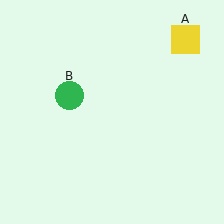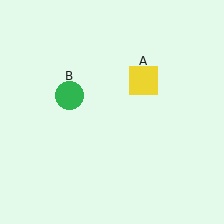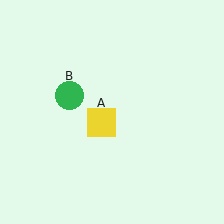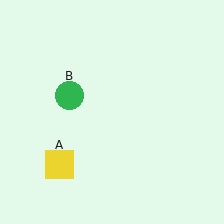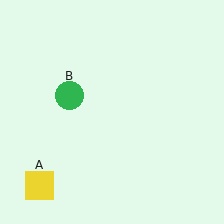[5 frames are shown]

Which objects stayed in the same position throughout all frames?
Green circle (object B) remained stationary.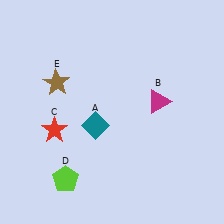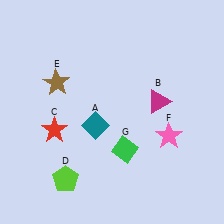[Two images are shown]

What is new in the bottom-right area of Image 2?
A pink star (F) was added in the bottom-right area of Image 2.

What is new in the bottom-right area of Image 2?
A green diamond (G) was added in the bottom-right area of Image 2.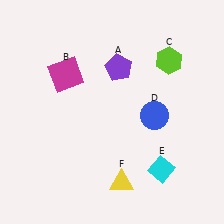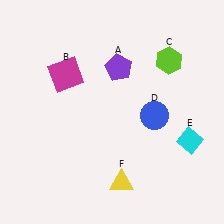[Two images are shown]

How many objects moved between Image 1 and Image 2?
1 object moved between the two images.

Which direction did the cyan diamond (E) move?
The cyan diamond (E) moved up.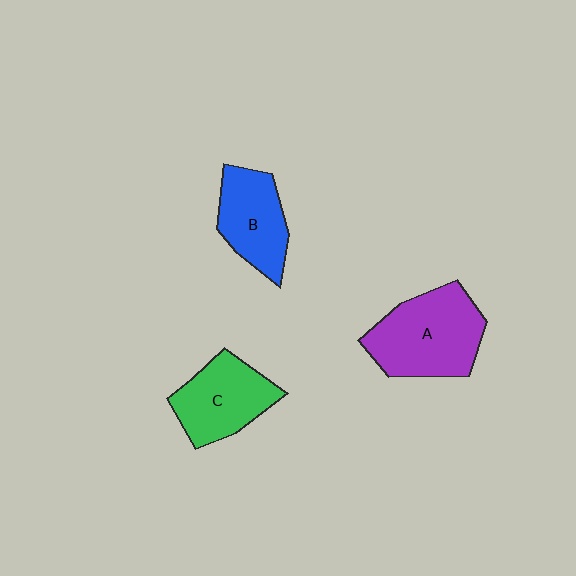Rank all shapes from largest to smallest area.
From largest to smallest: A (purple), C (green), B (blue).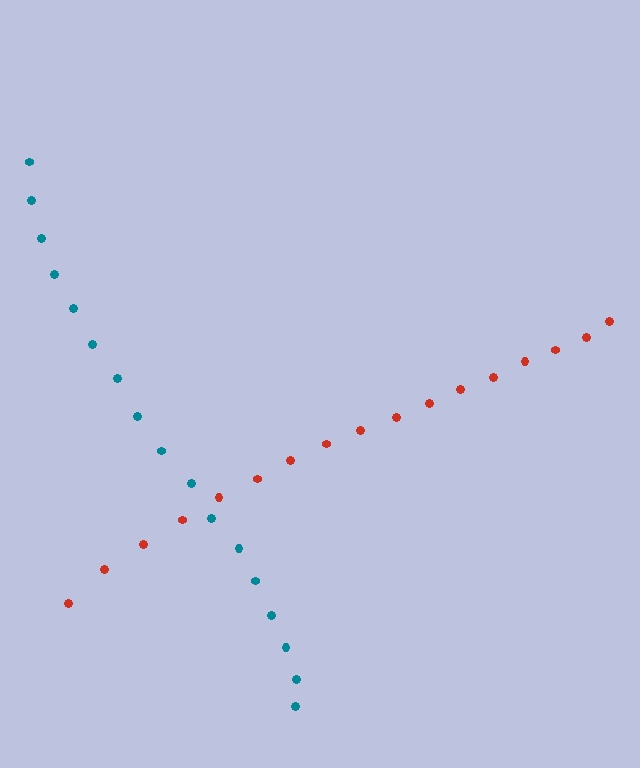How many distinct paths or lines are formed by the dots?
There are 2 distinct paths.